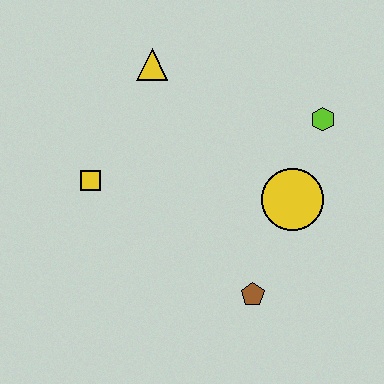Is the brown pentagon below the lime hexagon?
Yes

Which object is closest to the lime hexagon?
The yellow circle is closest to the lime hexagon.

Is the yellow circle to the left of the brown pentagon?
No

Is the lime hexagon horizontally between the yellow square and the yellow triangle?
No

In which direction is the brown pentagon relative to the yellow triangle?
The brown pentagon is below the yellow triangle.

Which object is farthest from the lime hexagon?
The yellow square is farthest from the lime hexagon.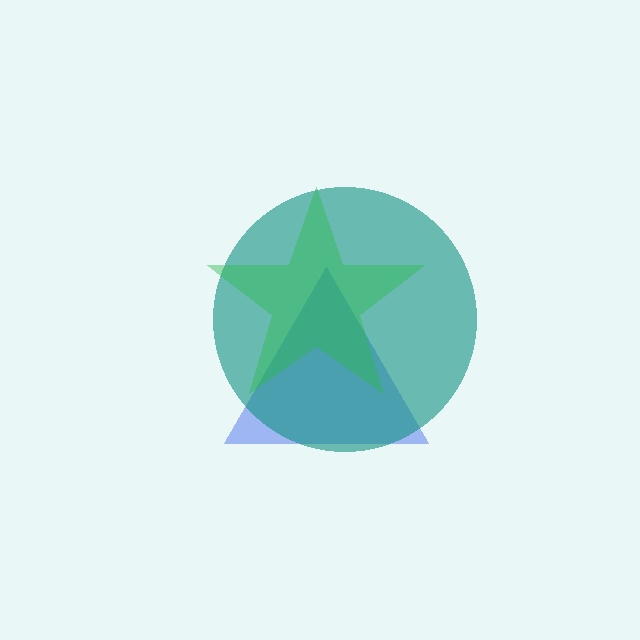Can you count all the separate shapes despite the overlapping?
Yes, there are 3 separate shapes.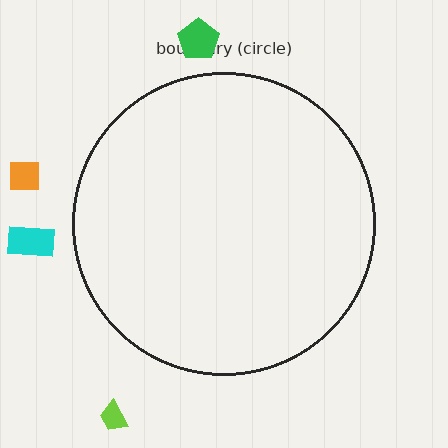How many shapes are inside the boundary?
0 inside, 4 outside.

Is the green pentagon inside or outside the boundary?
Outside.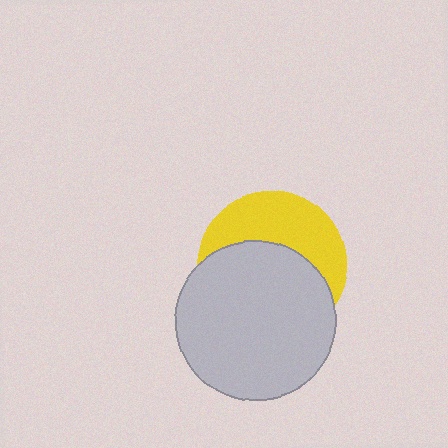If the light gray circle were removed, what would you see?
You would see the complete yellow circle.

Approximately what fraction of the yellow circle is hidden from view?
Roughly 58% of the yellow circle is hidden behind the light gray circle.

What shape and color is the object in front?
The object in front is a light gray circle.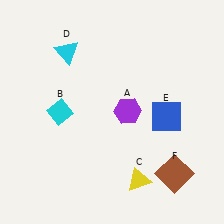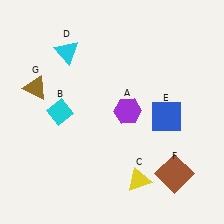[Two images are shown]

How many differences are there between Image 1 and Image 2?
There is 1 difference between the two images.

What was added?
A brown triangle (G) was added in Image 2.